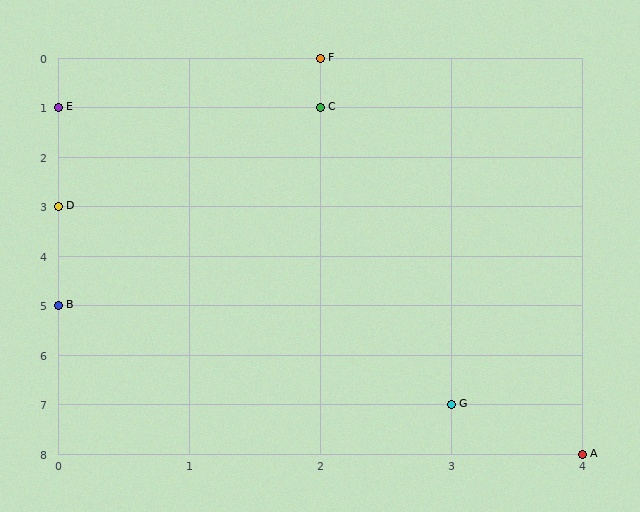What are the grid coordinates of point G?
Point G is at grid coordinates (3, 7).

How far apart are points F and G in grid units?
Points F and G are 1 column and 7 rows apart (about 7.1 grid units diagonally).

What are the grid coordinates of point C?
Point C is at grid coordinates (2, 1).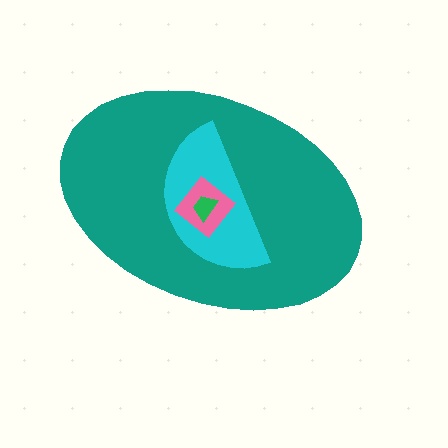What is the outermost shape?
The teal ellipse.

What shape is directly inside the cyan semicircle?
The pink diamond.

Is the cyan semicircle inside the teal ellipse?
Yes.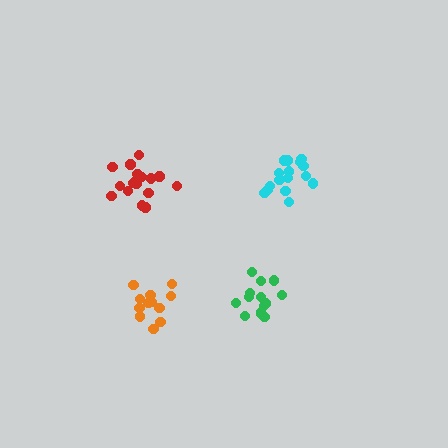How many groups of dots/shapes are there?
There are 4 groups.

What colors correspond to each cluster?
The clusters are colored: cyan, red, green, orange.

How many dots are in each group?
Group 1: 16 dots, Group 2: 17 dots, Group 3: 14 dots, Group 4: 12 dots (59 total).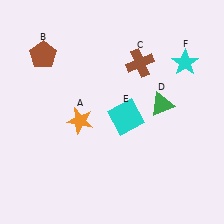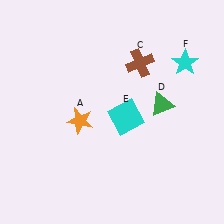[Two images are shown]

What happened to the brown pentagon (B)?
The brown pentagon (B) was removed in Image 2. It was in the top-left area of Image 1.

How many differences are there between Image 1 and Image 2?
There is 1 difference between the two images.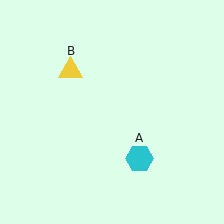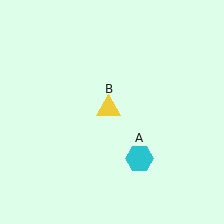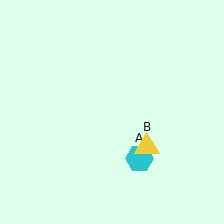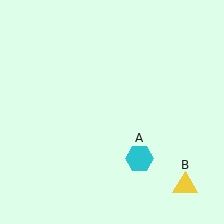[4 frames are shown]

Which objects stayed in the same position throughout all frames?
Cyan hexagon (object A) remained stationary.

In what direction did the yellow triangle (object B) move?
The yellow triangle (object B) moved down and to the right.